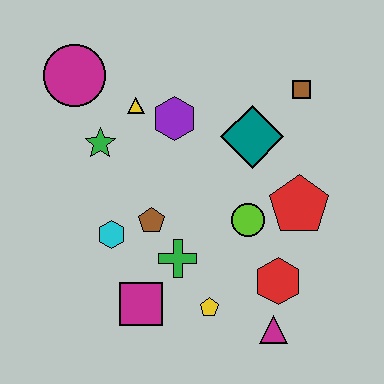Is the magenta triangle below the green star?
Yes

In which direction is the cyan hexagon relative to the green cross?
The cyan hexagon is to the left of the green cross.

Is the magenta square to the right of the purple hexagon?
No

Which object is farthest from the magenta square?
The brown square is farthest from the magenta square.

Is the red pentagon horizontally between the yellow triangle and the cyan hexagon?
No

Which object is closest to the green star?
The yellow triangle is closest to the green star.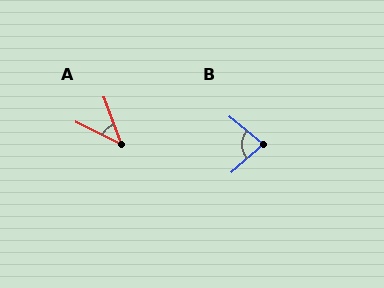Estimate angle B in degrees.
Approximately 81 degrees.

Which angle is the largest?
B, at approximately 81 degrees.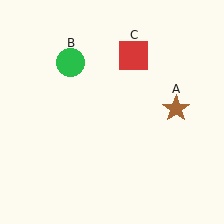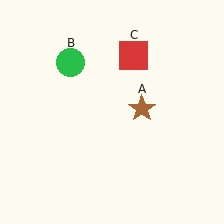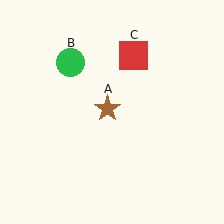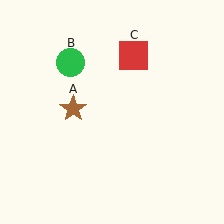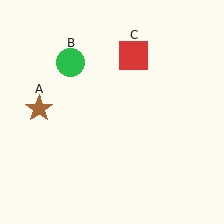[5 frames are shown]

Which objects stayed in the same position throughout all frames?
Green circle (object B) and red square (object C) remained stationary.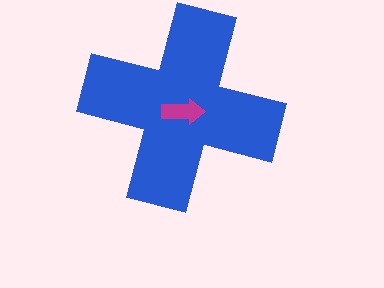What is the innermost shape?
The magenta arrow.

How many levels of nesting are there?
2.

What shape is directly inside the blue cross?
The magenta arrow.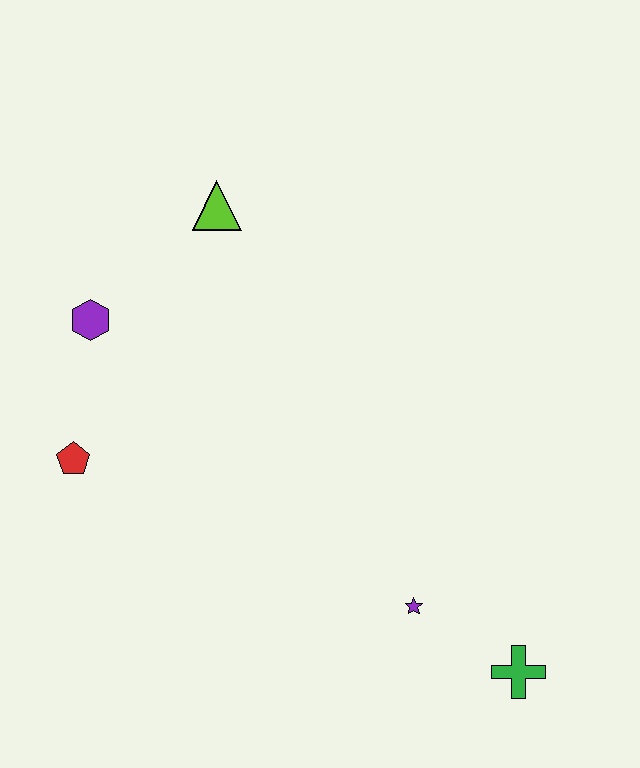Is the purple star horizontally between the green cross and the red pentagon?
Yes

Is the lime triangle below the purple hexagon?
No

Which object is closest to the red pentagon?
The purple hexagon is closest to the red pentagon.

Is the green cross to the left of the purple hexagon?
No